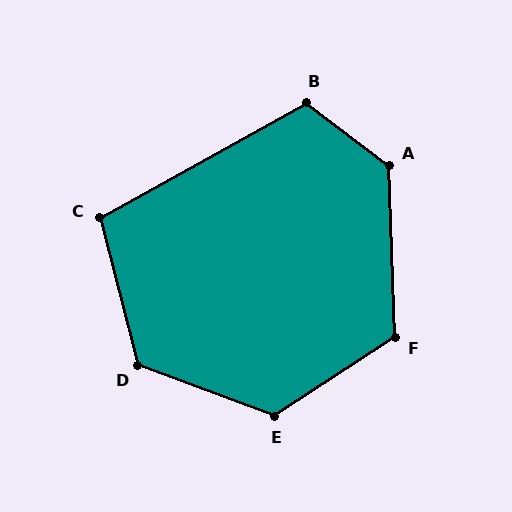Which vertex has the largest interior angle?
A, at approximately 129 degrees.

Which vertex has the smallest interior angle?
C, at approximately 104 degrees.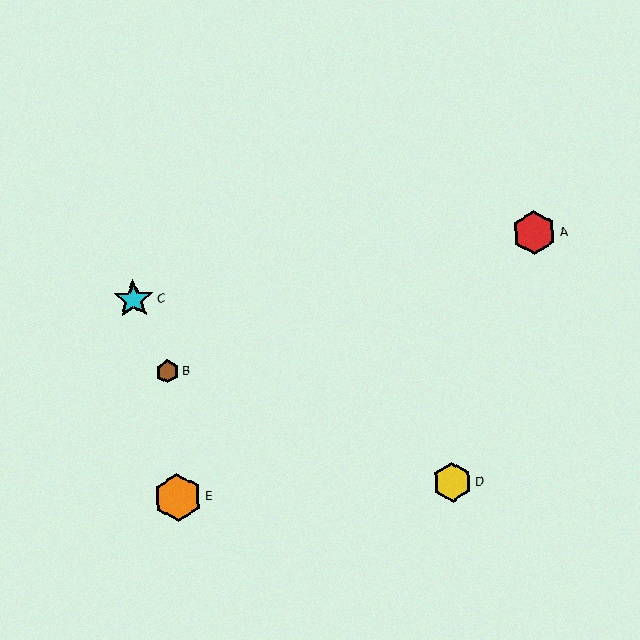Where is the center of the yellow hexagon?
The center of the yellow hexagon is at (452, 482).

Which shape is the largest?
The orange hexagon (labeled E) is the largest.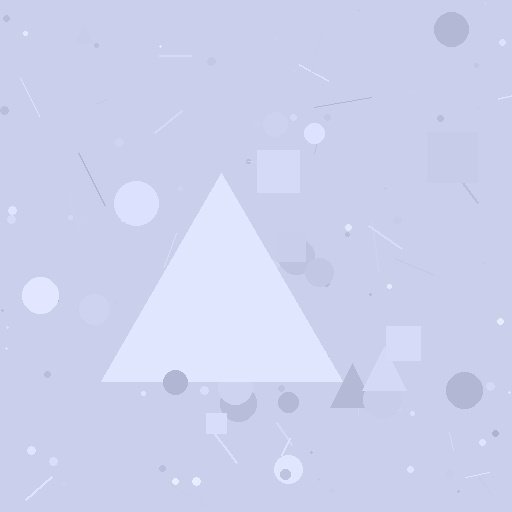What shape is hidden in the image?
A triangle is hidden in the image.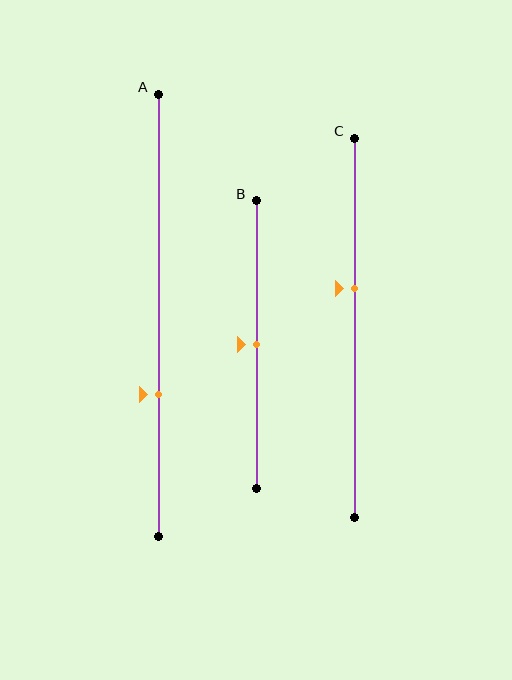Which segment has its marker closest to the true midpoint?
Segment B has its marker closest to the true midpoint.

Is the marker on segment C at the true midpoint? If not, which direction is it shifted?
No, the marker on segment C is shifted upward by about 11% of the segment length.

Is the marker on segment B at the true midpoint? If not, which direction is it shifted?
Yes, the marker on segment B is at the true midpoint.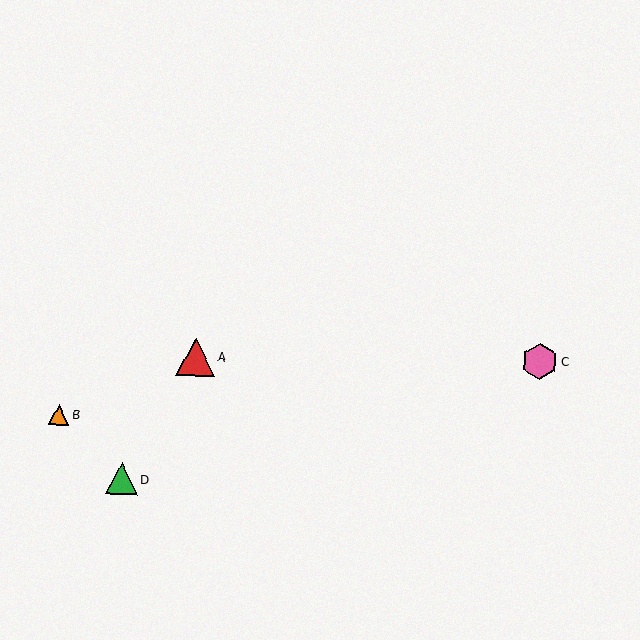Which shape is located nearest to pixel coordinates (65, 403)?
The orange triangle (labeled B) at (59, 415) is nearest to that location.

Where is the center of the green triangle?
The center of the green triangle is at (121, 479).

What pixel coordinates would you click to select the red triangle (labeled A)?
Click at (196, 357) to select the red triangle A.